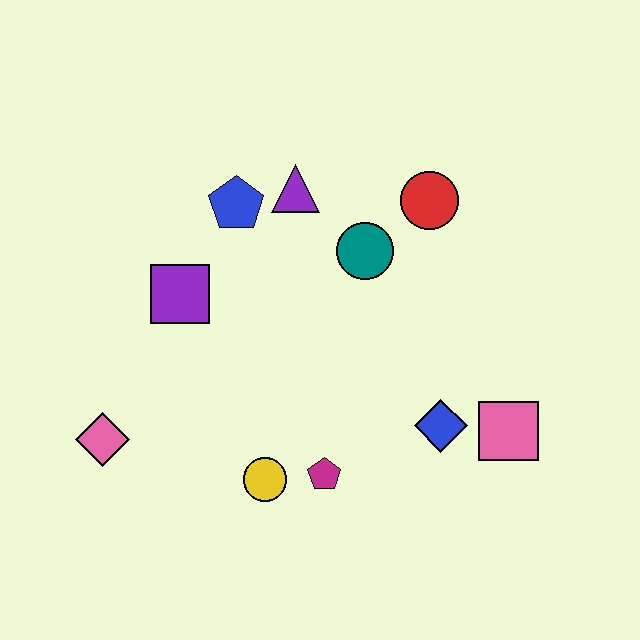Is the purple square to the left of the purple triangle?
Yes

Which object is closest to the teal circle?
The red circle is closest to the teal circle.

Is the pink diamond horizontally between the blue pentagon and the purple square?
No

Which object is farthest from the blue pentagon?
The pink square is farthest from the blue pentagon.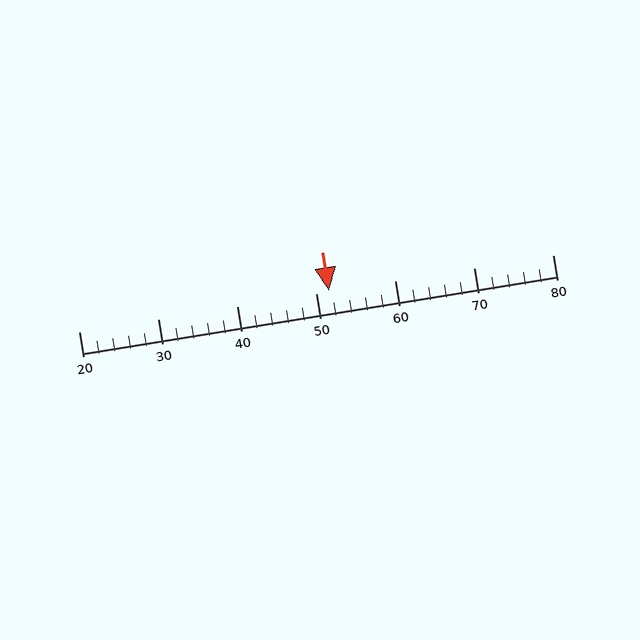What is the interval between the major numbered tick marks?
The major tick marks are spaced 10 units apart.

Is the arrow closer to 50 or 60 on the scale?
The arrow is closer to 50.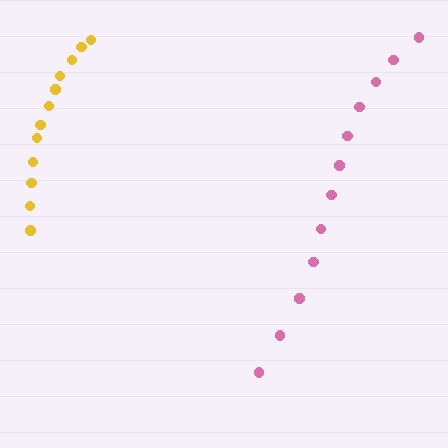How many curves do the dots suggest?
There are 2 distinct paths.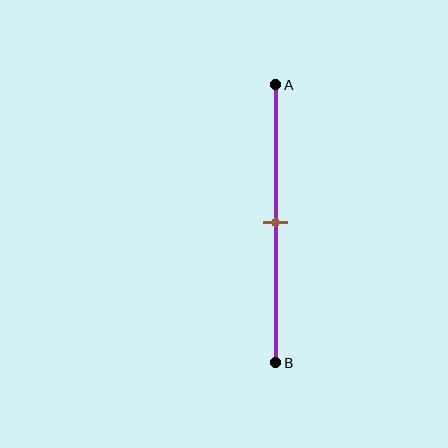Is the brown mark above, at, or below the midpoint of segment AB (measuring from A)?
The brown mark is approximately at the midpoint of segment AB.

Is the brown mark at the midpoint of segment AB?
Yes, the mark is approximately at the midpoint.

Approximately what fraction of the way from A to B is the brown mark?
The brown mark is approximately 50% of the way from A to B.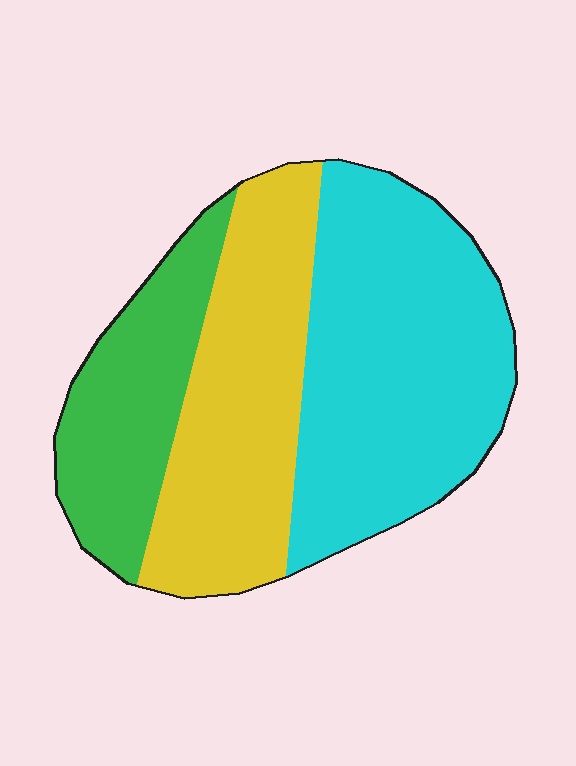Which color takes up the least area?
Green, at roughly 20%.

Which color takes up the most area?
Cyan, at roughly 45%.